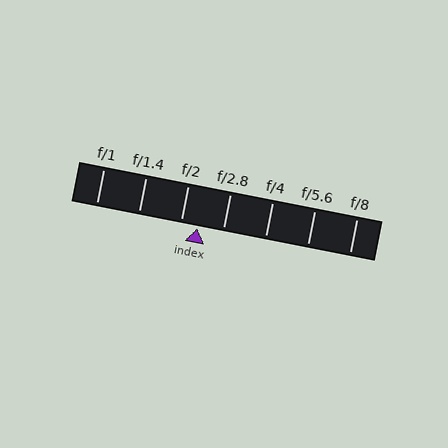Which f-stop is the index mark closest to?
The index mark is closest to f/2.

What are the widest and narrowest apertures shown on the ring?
The widest aperture shown is f/1 and the narrowest is f/8.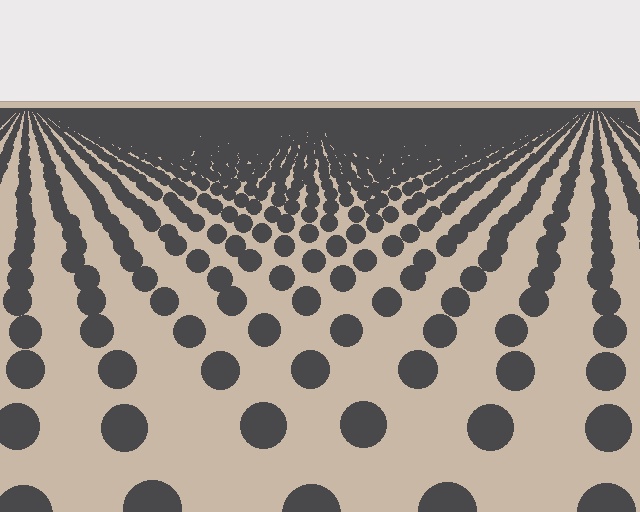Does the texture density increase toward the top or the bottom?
Density increases toward the top.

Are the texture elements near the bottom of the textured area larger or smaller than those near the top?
Larger. Near the bottom, elements are closer to the viewer and appear at a bigger on-screen size.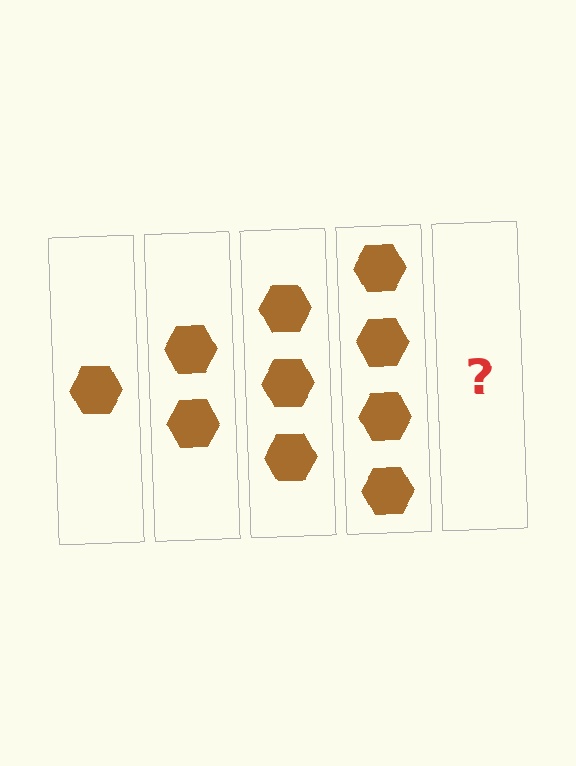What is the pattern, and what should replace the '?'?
The pattern is that each step adds one more hexagon. The '?' should be 5 hexagons.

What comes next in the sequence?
The next element should be 5 hexagons.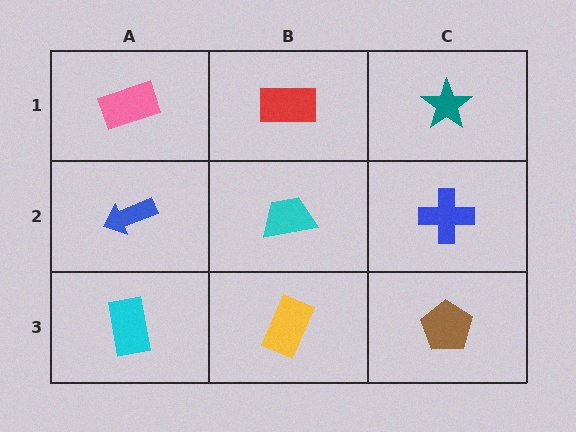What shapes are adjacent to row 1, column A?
A blue arrow (row 2, column A), a red rectangle (row 1, column B).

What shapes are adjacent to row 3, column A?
A blue arrow (row 2, column A), a yellow rectangle (row 3, column B).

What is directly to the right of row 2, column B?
A blue cross.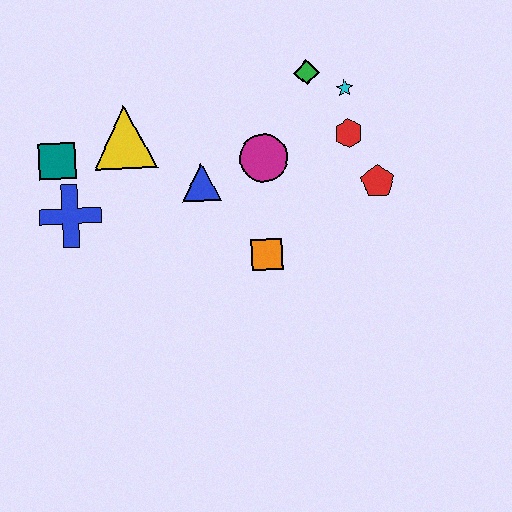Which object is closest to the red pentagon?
The red hexagon is closest to the red pentagon.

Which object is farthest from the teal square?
The red pentagon is farthest from the teal square.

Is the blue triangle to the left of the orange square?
Yes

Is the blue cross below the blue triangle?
Yes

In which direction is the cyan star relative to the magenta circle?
The cyan star is to the right of the magenta circle.